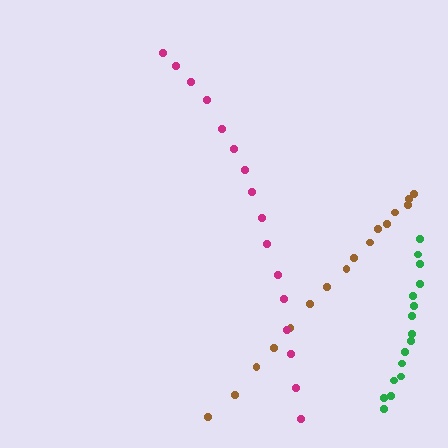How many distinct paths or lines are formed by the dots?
There are 3 distinct paths.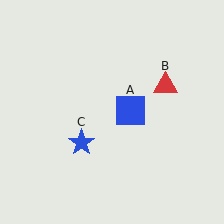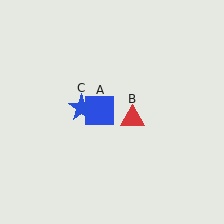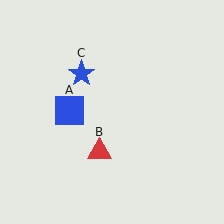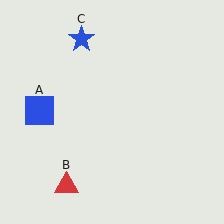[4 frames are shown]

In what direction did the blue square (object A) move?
The blue square (object A) moved left.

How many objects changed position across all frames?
3 objects changed position: blue square (object A), red triangle (object B), blue star (object C).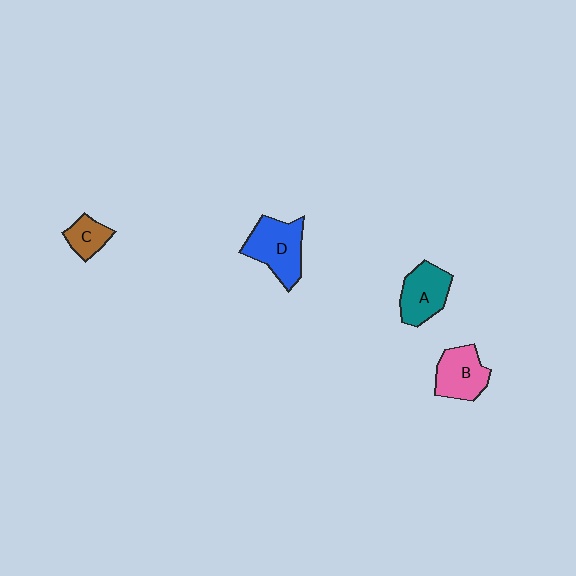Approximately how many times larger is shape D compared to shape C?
Approximately 2.1 times.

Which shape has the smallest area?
Shape C (brown).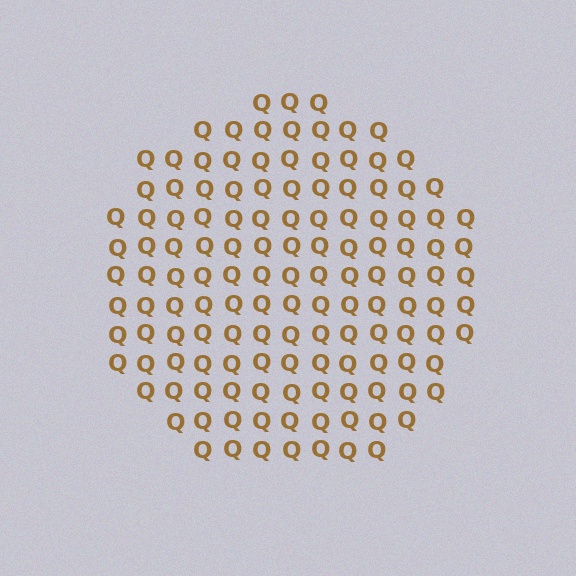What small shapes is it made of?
It is made of small letter Q's.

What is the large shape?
The large shape is a circle.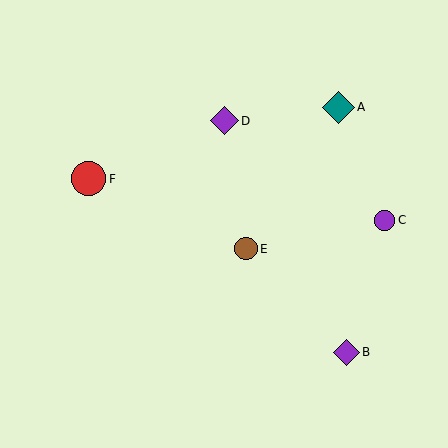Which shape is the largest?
The red circle (labeled F) is the largest.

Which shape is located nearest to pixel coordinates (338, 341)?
The purple diamond (labeled B) at (346, 352) is nearest to that location.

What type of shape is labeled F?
Shape F is a red circle.